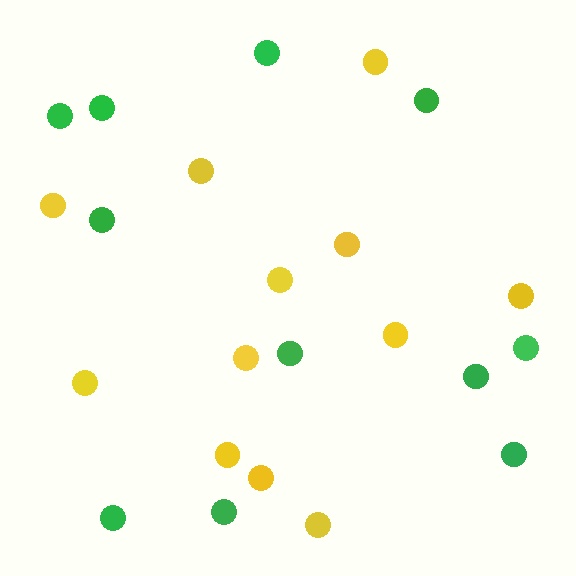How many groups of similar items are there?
There are 2 groups: one group of yellow circles (12) and one group of green circles (11).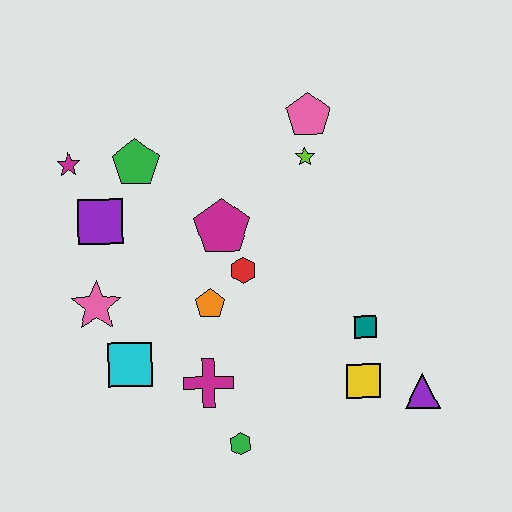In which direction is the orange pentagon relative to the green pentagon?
The orange pentagon is below the green pentagon.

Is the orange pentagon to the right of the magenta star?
Yes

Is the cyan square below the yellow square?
No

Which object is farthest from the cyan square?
The pink pentagon is farthest from the cyan square.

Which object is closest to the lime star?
The pink pentagon is closest to the lime star.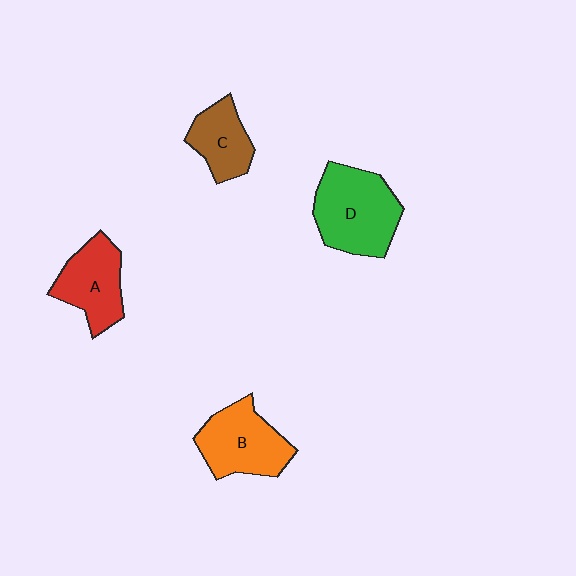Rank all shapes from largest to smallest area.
From largest to smallest: D (green), B (orange), A (red), C (brown).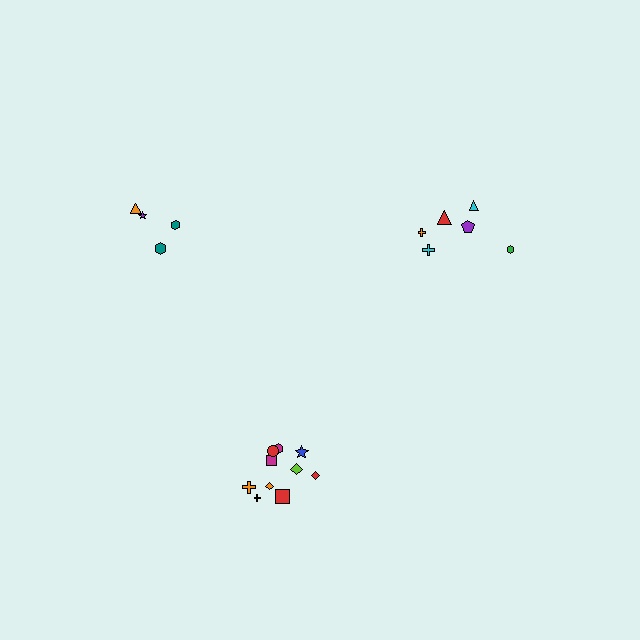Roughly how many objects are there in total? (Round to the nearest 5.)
Roughly 20 objects in total.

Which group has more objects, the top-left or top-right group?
The top-right group.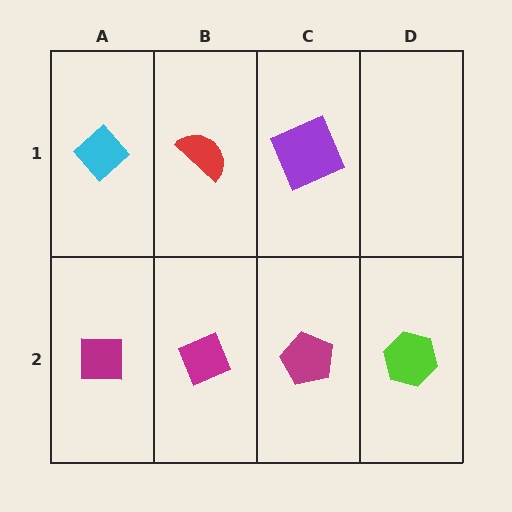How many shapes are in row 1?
3 shapes.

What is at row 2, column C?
A magenta pentagon.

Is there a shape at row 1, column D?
No, that cell is empty.